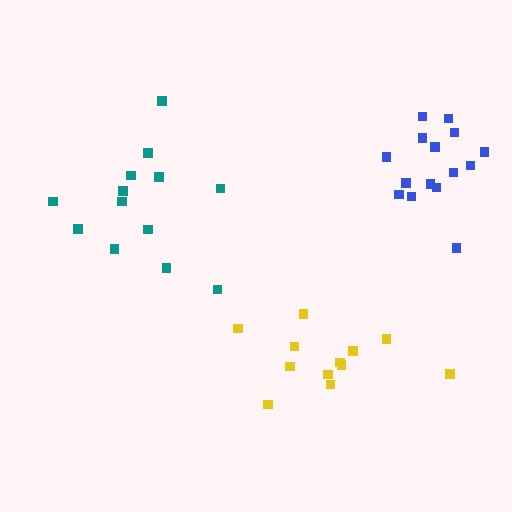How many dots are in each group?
Group 1: 13 dots, Group 2: 12 dots, Group 3: 15 dots (40 total).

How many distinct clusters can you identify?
There are 3 distinct clusters.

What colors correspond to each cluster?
The clusters are colored: teal, yellow, blue.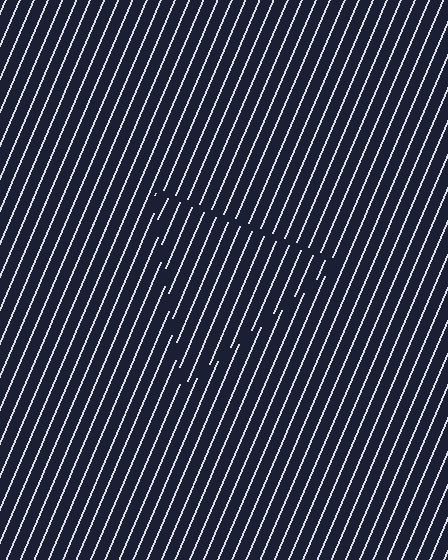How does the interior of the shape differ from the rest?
The interior of the shape contains the same grating, shifted by half a period — the contour is defined by the phase discontinuity where line-ends from the inner and outer gratings abut.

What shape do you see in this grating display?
An illusory triangle. The interior of the shape contains the same grating, shifted by half a period — the contour is defined by the phase discontinuity where line-ends from the inner and outer gratings abut.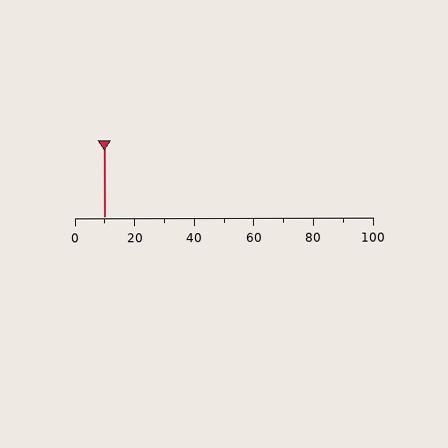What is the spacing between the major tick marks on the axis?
The major ticks are spaced 20 apart.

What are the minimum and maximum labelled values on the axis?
The axis runs from 0 to 100.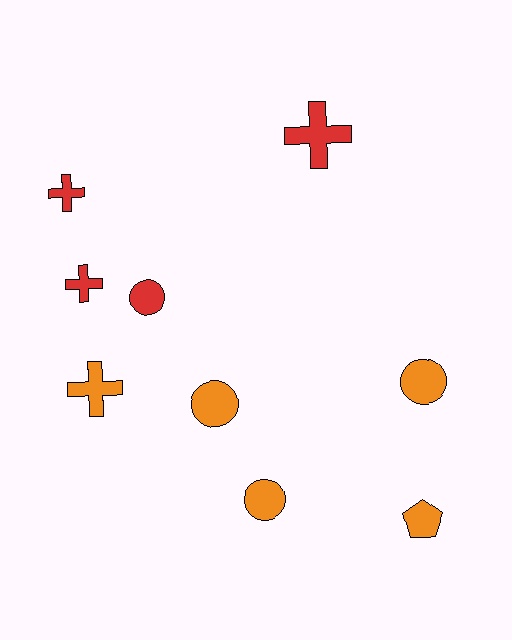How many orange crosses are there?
There is 1 orange cross.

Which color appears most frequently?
Orange, with 5 objects.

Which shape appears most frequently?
Cross, with 4 objects.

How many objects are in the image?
There are 9 objects.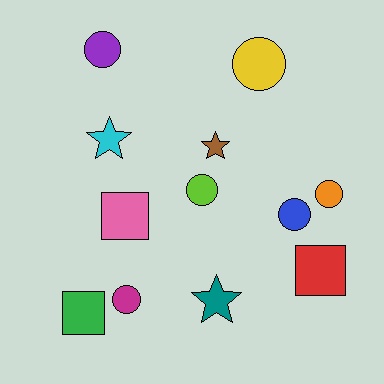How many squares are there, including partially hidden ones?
There are 3 squares.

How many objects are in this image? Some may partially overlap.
There are 12 objects.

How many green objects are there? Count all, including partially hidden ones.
There is 1 green object.